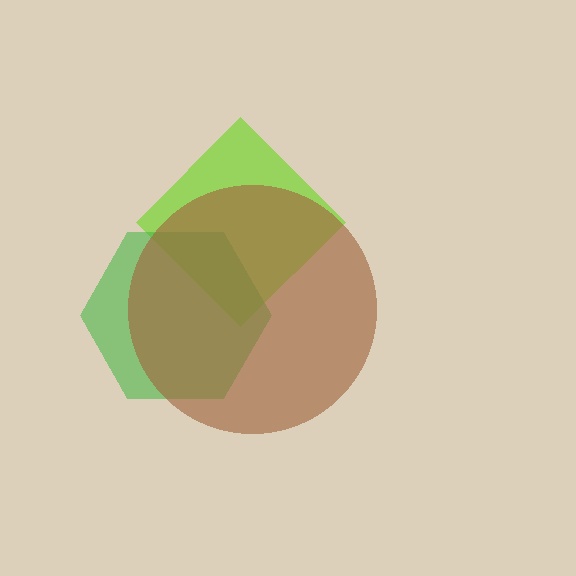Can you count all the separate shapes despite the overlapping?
Yes, there are 3 separate shapes.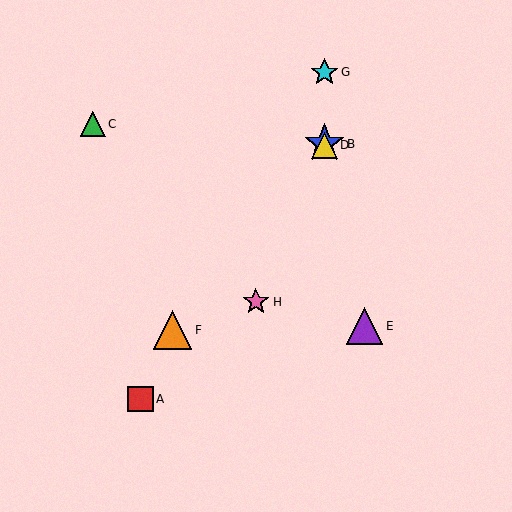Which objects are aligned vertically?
Objects B, D, G are aligned vertically.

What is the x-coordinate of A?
Object A is at x≈140.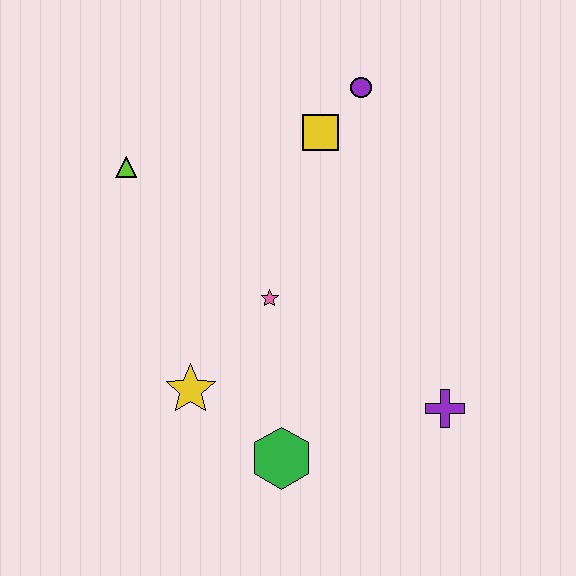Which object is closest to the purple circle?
The yellow square is closest to the purple circle.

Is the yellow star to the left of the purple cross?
Yes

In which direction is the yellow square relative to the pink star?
The yellow square is above the pink star.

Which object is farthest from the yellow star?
The purple circle is farthest from the yellow star.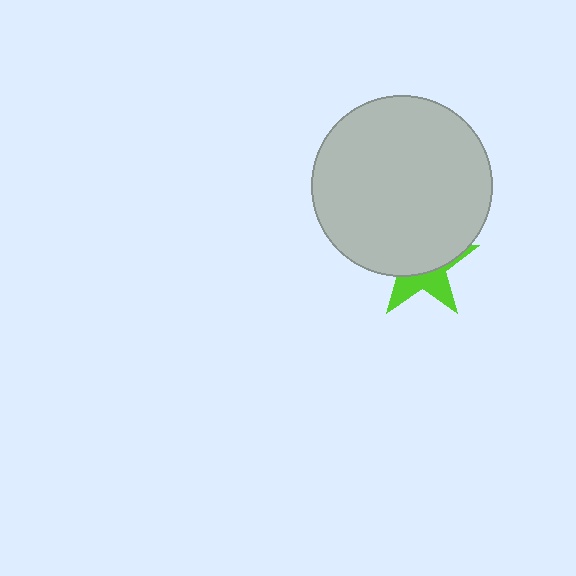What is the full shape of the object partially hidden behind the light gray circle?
The partially hidden object is a lime star.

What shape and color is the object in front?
The object in front is a light gray circle.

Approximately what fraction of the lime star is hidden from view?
Roughly 61% of the lime star is hidden behind the light gray circle.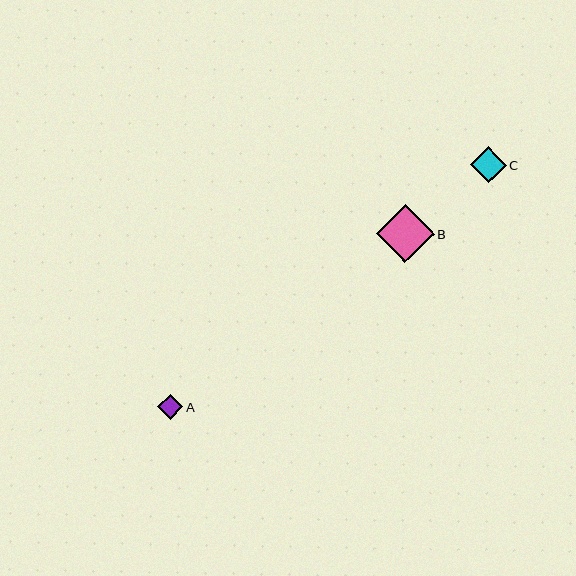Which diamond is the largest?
Diamond B is the largest with a size of approximately 58 pixels.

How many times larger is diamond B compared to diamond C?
Diamond B is approximately 1.6 times the size of diamond C.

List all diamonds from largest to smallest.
From largest to smallest: B, C, A.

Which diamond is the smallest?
Diamond A is the smallest with a size of approximately 26 pixels.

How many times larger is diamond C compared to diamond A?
Diamond C is approximately 1.4 times the size of diamond A.